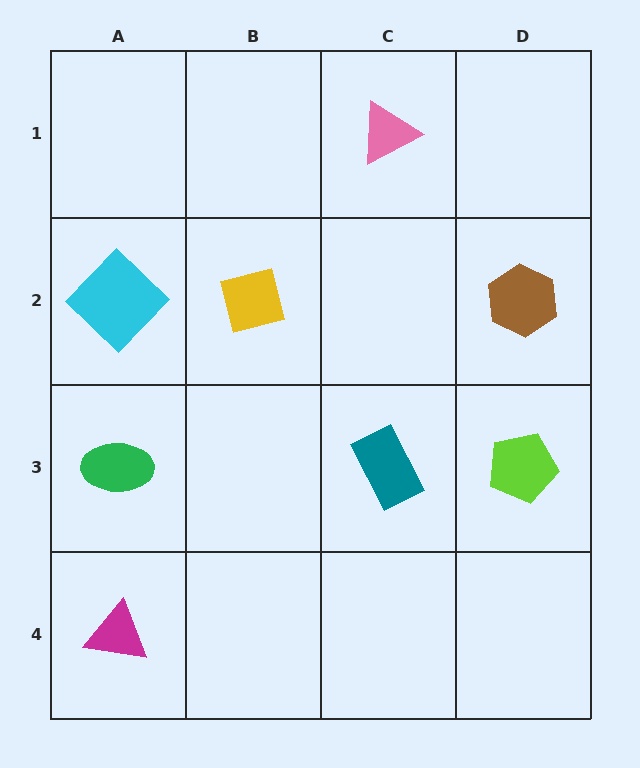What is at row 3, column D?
A lime pentagon.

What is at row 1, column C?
A pink triangle.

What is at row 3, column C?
A teal rectangle.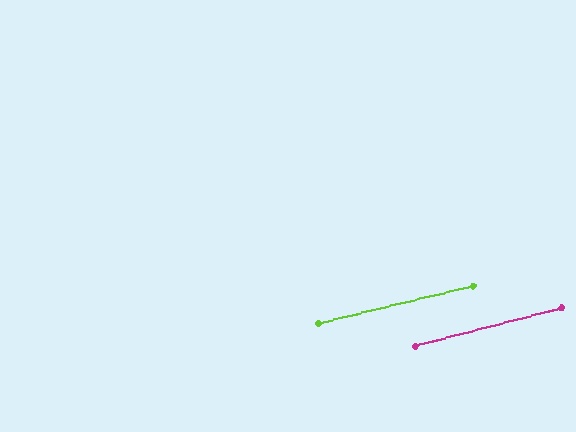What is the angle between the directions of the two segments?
Approximately 1 degree.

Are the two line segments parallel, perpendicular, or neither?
Parallel — their directions differ by only 0.9°.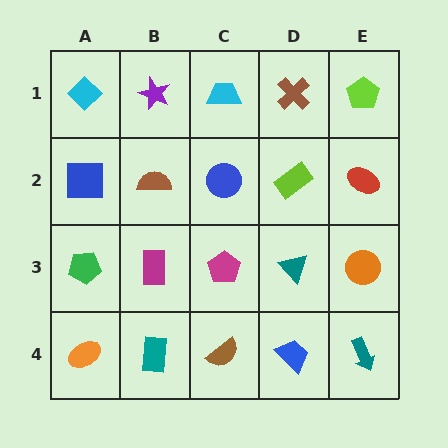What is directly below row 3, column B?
A teal rectangle.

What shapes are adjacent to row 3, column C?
A blue circle (row 2, column C), a brown semicircle (row 4, column C), a magenta rectangle (row 3, column B), a teal triangle (row 3, column D).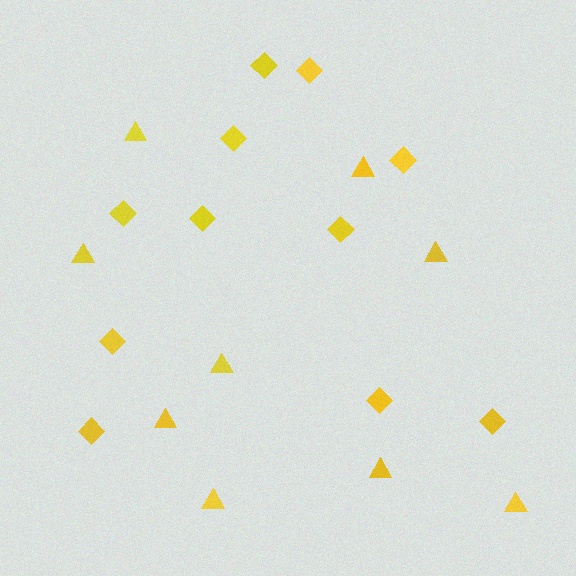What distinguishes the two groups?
There are 2 groups: one group of triangles (9) and one group of diamonds (11).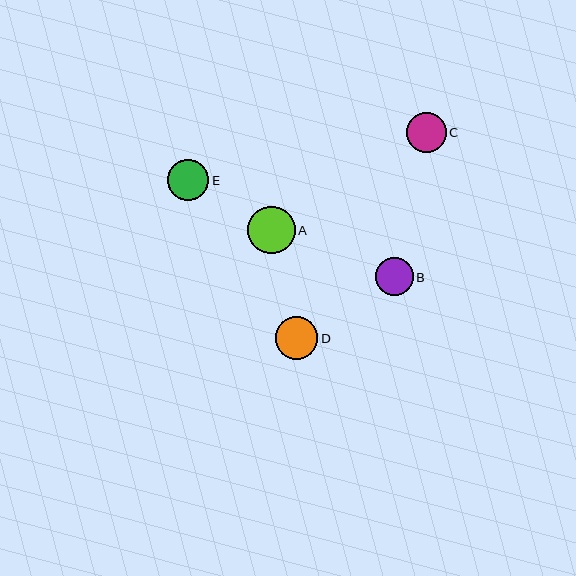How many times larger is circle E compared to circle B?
Circle E is approximately 1.1 times the size of circle B.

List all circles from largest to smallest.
From largest to smallest: A, D, E, C, B.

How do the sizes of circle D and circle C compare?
Circle D and circle C are approximately the same size.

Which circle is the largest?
Circle A is the largest with a size of approximately 47 pixels.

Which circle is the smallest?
Circle B is the smallest with a size of approximately 38 pixels.